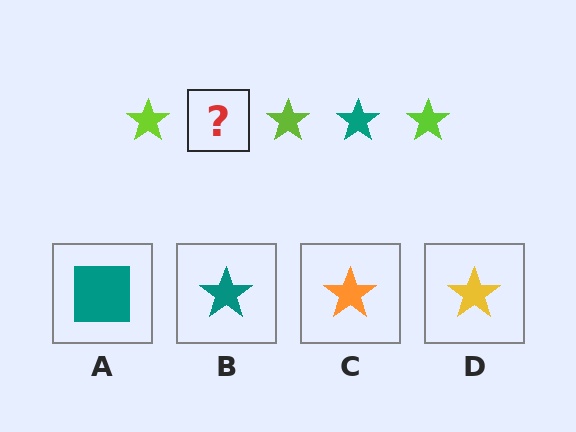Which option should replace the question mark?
Option B.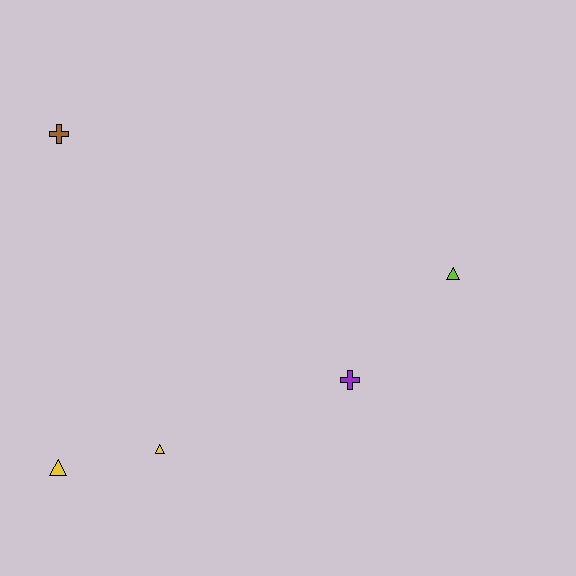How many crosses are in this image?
There are 2 crosses.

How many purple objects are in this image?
There is 1 purple object.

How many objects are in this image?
There are 5 objects.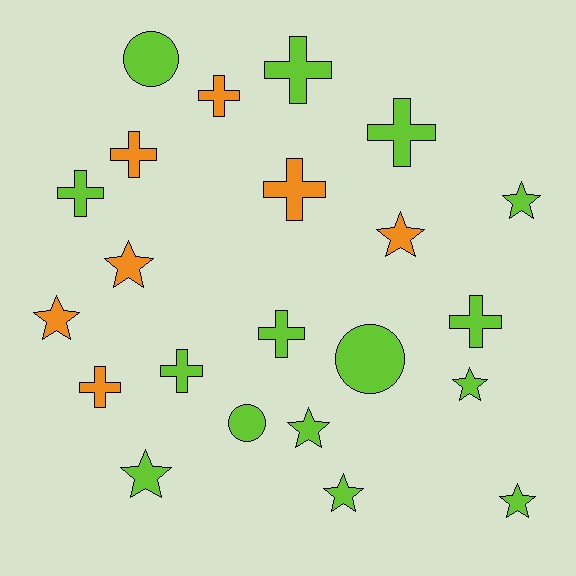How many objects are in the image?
There are 22 objects.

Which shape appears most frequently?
Cross, with 10 objects.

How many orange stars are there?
There are 3 orange stars.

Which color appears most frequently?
Lime, with 15 objects.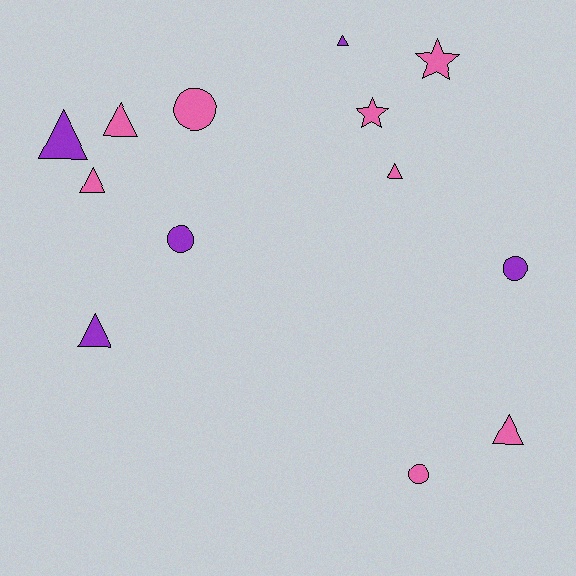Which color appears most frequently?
Pink, with 8 objects.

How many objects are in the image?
There are 13 objects.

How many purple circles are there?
There are 2 purple circles.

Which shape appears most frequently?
Triangle, with 7 objects.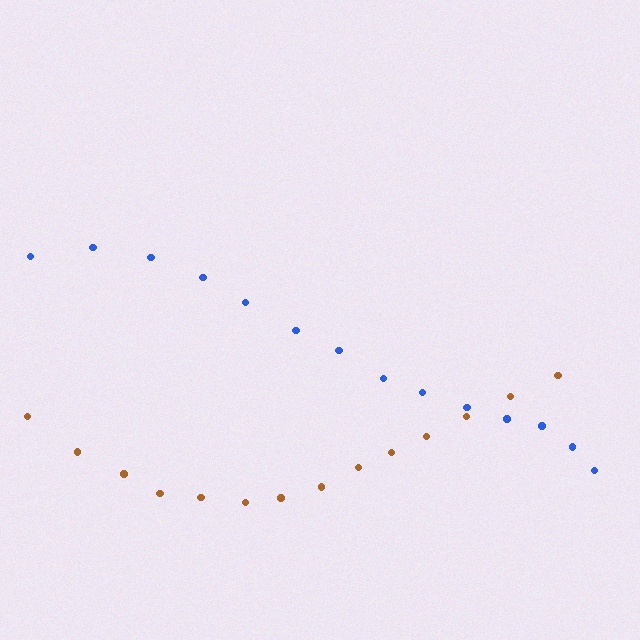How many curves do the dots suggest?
There are 2 distinct paths.